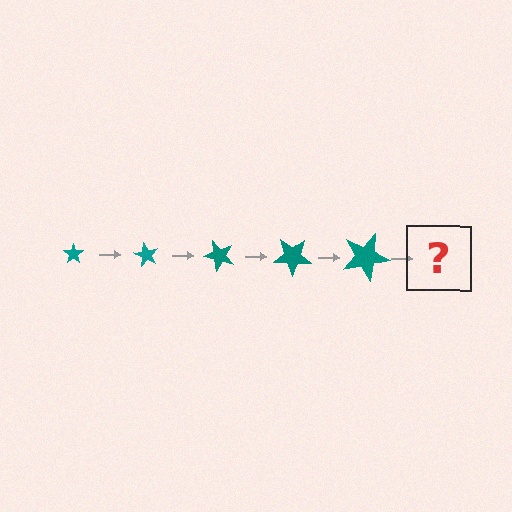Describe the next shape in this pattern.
It should be a star, larger than the previous one and rotated 300 degrees from the start.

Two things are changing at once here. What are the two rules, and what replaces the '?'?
The two rules are that the star grows larger each step and it rotates 60 degrees each step. The '?' should be a star, larger than the previous one and rotated 300 degrees from the start.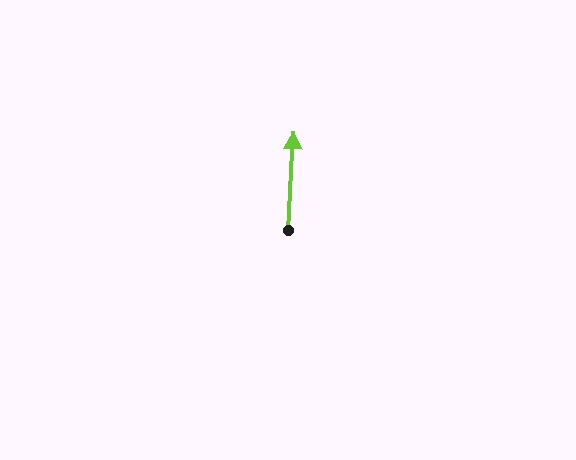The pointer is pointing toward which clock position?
Roughly 12 o'clock.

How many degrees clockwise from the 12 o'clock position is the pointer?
Approximately 3 degrees.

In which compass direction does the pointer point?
North.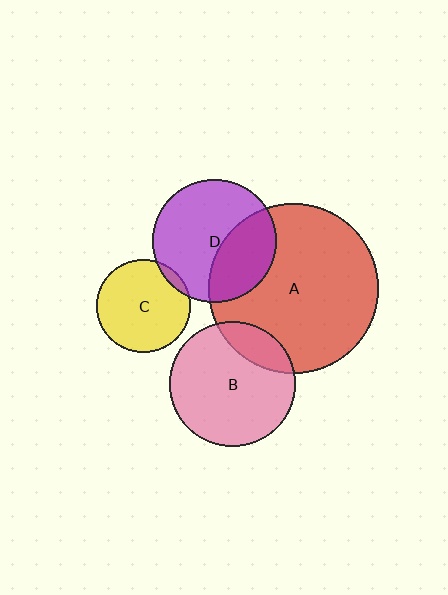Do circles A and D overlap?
Yes.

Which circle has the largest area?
Circle A (red).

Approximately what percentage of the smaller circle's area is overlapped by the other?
Approximately 35%.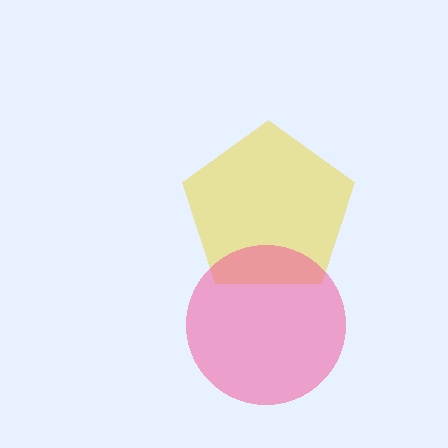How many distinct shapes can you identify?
There are 2 distinct shapes: a yellow pentagon, a pink circle.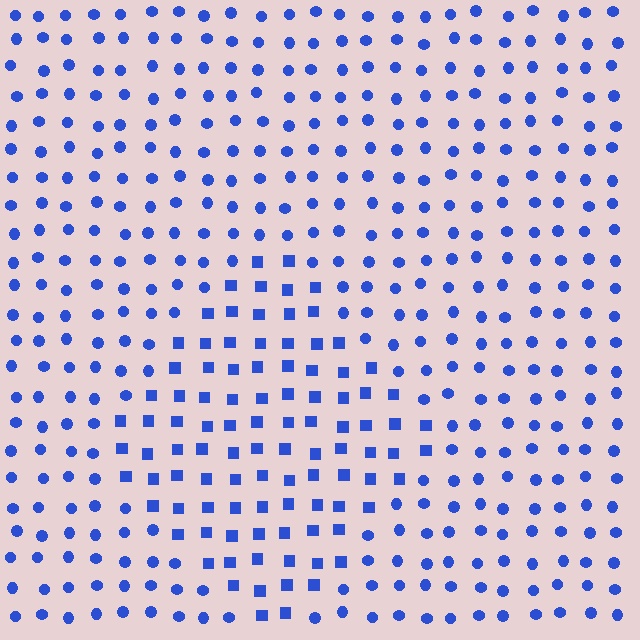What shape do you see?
I see a diamond.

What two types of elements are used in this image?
The image uses squares inside the diamond region and circles outside it.